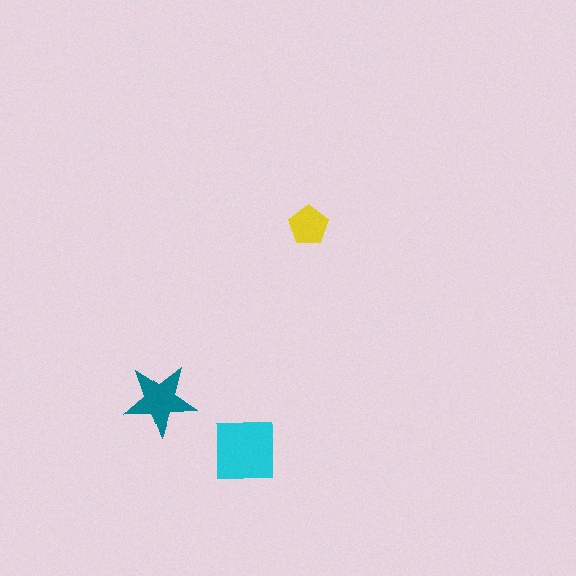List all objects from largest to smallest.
The cyan square, the teal star, the yellow pentagon.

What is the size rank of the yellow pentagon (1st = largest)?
3rd.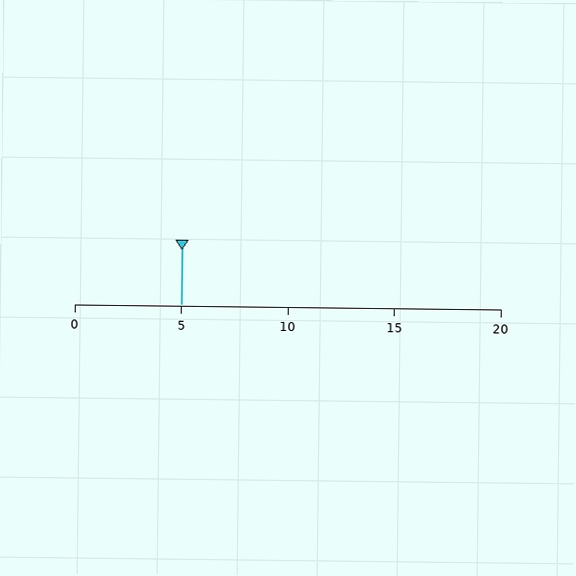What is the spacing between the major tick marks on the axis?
The major ticks are spaced 5 apart.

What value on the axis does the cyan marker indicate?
The marker indicates approximately 5.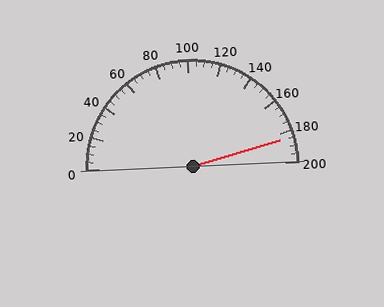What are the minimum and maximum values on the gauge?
The gauge ranges from 0 to 200.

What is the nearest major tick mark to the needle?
The nearest major tick mark is 180.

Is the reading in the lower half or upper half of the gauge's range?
The reading is in the upper half of the range (0 to 200).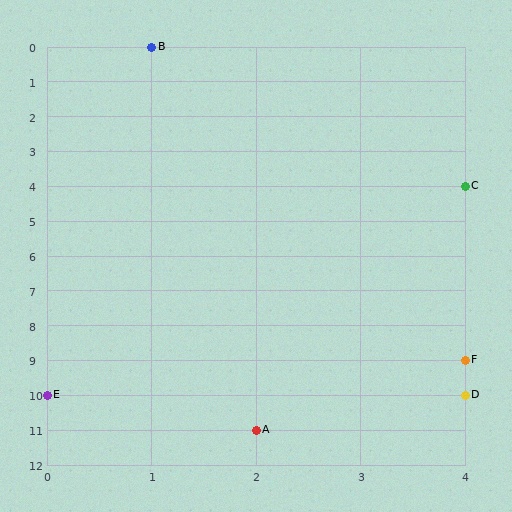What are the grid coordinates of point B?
Point B is at grid coordinates (1, 0).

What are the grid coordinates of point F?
Point F is at grid coordinates (4, 9).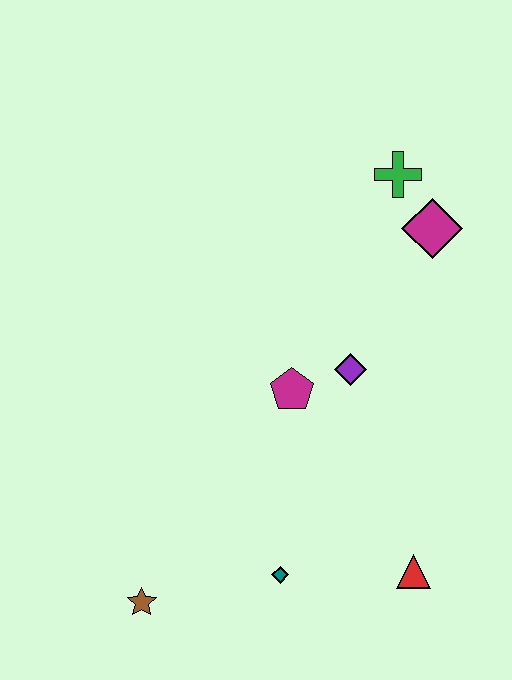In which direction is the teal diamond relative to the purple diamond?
The teal diamond is below the purple diamond.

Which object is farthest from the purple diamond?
The brown star is farthest from the purple diamond.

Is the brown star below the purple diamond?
Yes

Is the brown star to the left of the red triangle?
Yes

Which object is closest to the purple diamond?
The magenta pentagon is closest to the purple diamond.